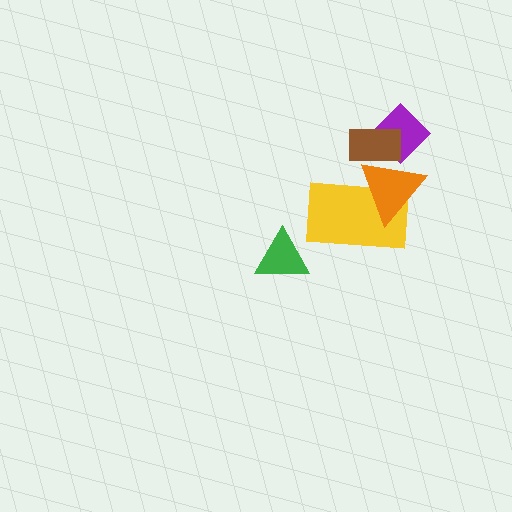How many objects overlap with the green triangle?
0 objects overlap with the green triangle.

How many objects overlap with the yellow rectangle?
1 object overlaps with the yellow rectangle.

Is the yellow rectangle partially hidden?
Yes, it is partially covered by another shape.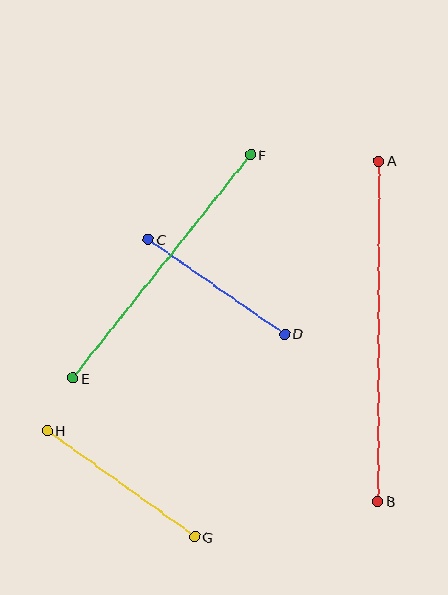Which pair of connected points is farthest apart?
Points A and B are farthest apart.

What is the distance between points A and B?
The distance is approximately 340 pixels.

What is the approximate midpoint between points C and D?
The midpoint is at approximately (216, 287) pixels.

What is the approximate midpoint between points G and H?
The midpoint is at approximately (121, 484) pixels.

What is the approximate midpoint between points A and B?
The midpoint is at approximately (378, 331) pixels.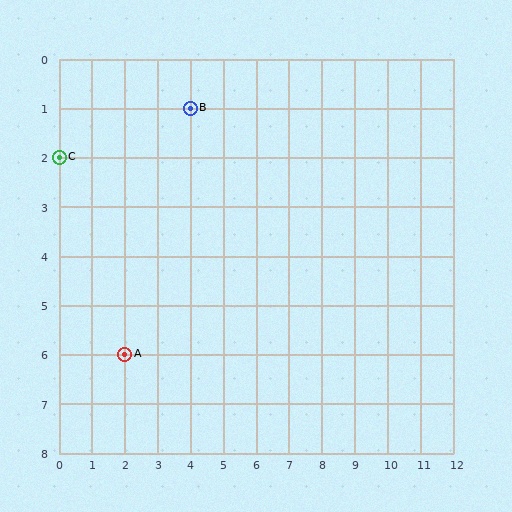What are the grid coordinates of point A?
Point A is at grid coordinates (2, 6).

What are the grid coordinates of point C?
Point C is at grid coordinates (0, 2).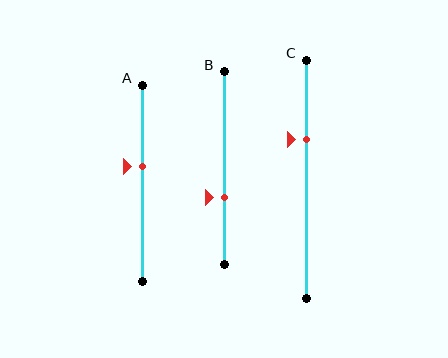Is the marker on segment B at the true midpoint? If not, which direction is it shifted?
No, the marker on segment B is shifted downward by about 15% of the segment length.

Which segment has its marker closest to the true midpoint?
Segment A has its marker closest to the true midpoint.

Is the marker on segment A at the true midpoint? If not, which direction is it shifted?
No, the marker on segment A is shifted upward by about 9% of the segment length.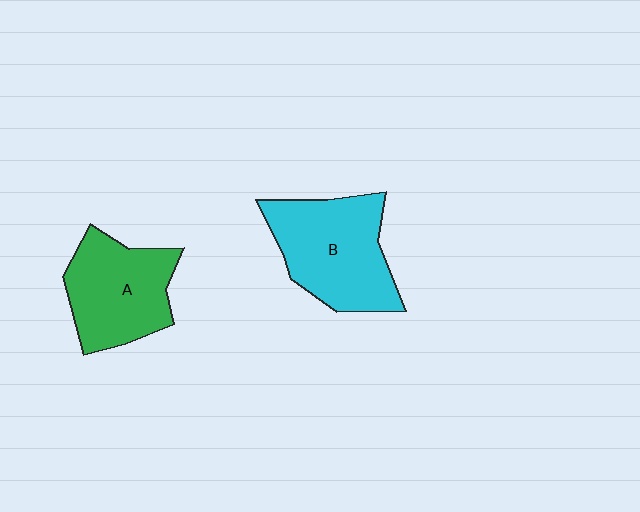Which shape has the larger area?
Shape B (cyan).